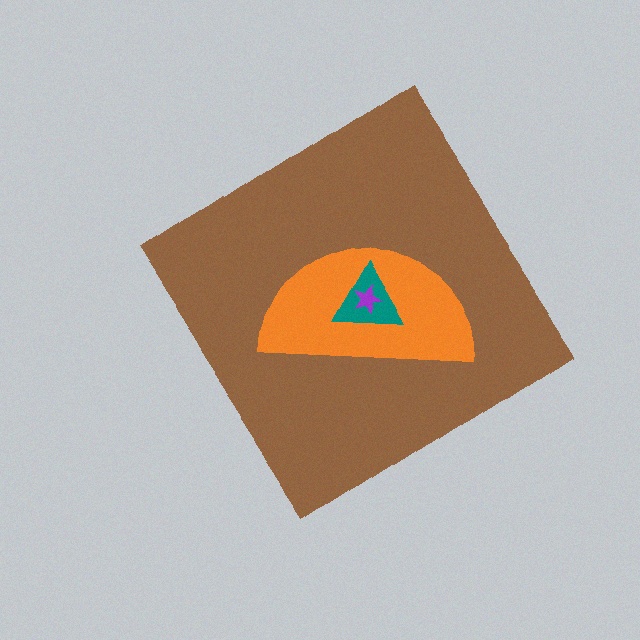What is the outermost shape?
The brown diamond.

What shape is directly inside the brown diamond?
The orange semicircle.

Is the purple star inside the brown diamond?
Yes.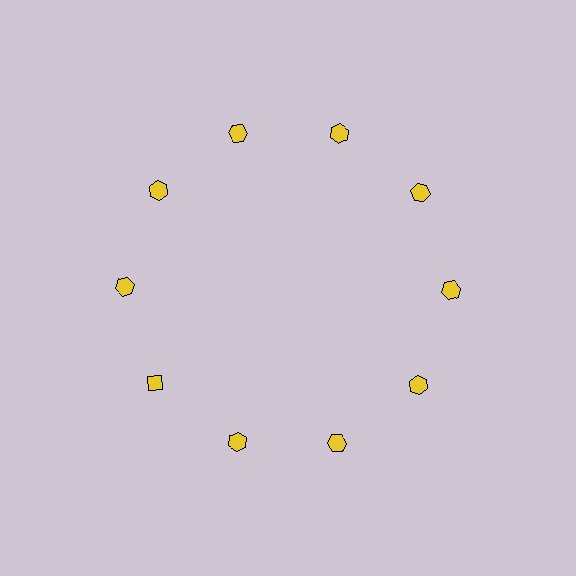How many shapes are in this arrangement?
There are 10 shapes arranged in a ring pattern.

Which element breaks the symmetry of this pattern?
The yellow diamond at roughly the 8 o'clock position breaks the symmetry. All other shapes are yellow hexagons.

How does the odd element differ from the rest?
It has a different shape: diamond instead of hexagon.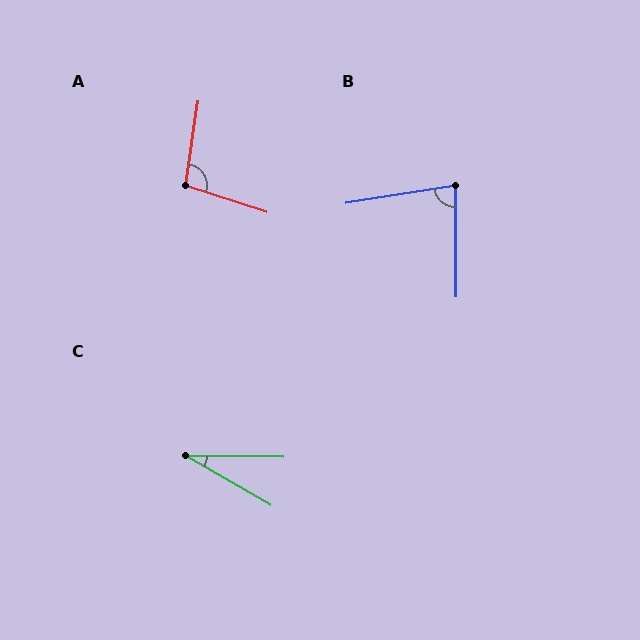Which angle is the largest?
A, at approximately 100 degrees.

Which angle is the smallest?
C, at approximately 29 degrees.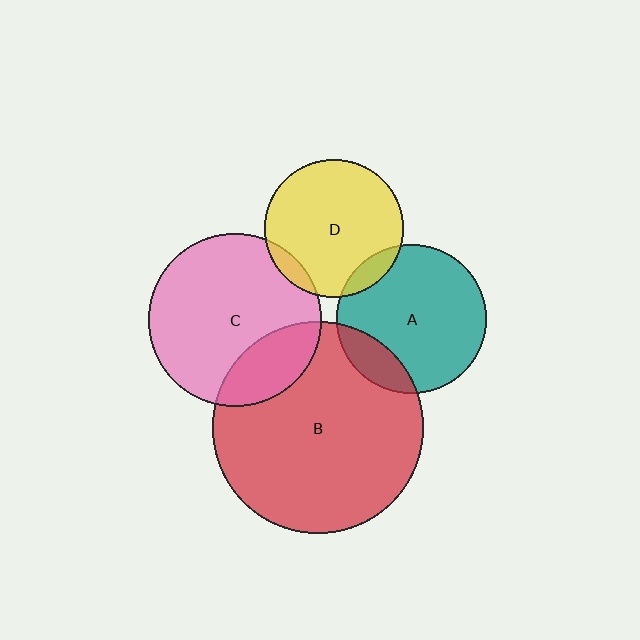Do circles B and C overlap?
Yes.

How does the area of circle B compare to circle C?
Approximately 1.5 times.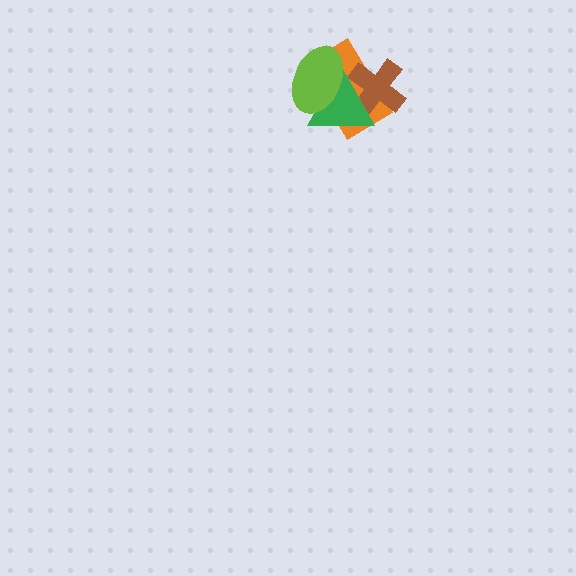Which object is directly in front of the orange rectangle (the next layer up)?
The brown cross is directly in front of the orange rectangle.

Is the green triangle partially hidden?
Yes, it is partially covered by another shape.